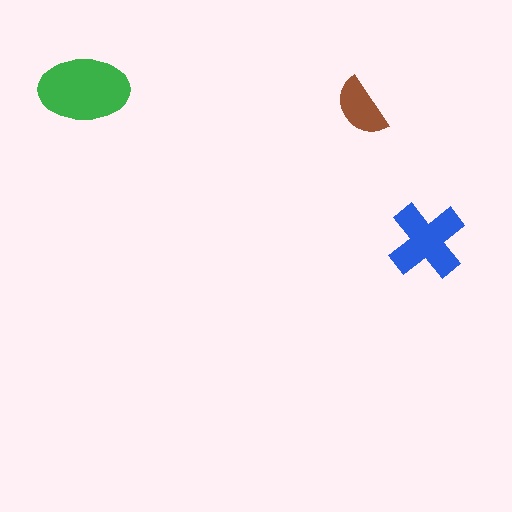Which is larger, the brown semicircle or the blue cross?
The blue cross.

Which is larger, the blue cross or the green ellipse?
The green ellipse.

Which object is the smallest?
The brown semicircle.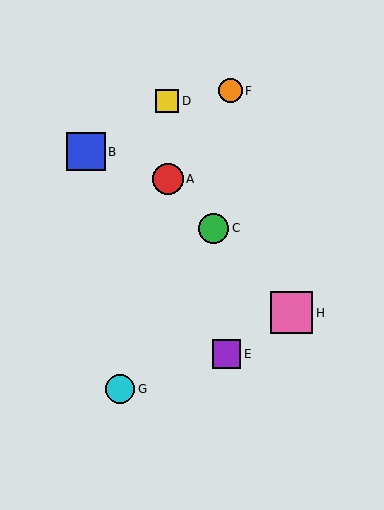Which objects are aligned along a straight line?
Objects A, C, H are aligned along a straight line.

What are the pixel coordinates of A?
Object A is at (168, 179).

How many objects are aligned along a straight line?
3 objects (A, C, H) are aligned along a straight line.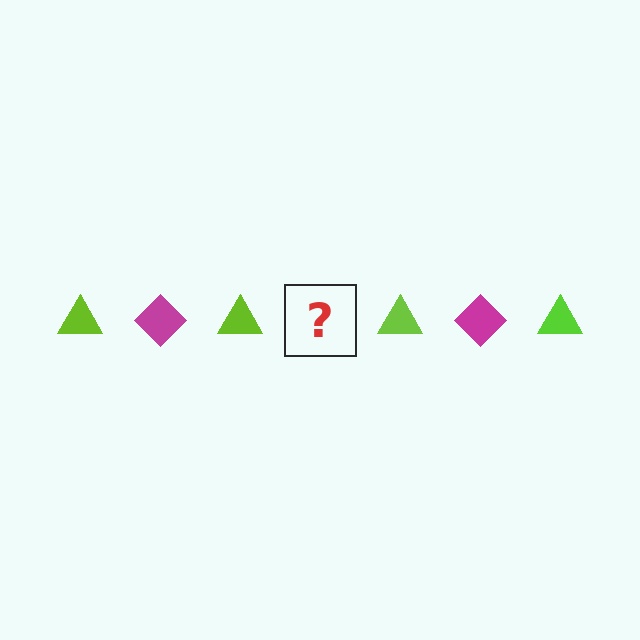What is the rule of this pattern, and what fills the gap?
The rule is that the pattern alternates between lime triangle and magenta diamond. The gap should be filled with a magenta diamond.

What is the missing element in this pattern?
The missing element is a magenta diamond.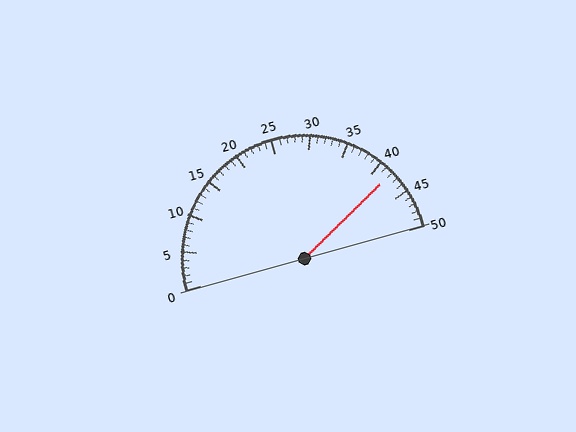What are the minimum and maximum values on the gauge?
The gauge ranges from 0 to 50.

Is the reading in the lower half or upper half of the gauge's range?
The reading is in the upper half of the range (0 to 50).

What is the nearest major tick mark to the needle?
The nearest major tick mark is 40.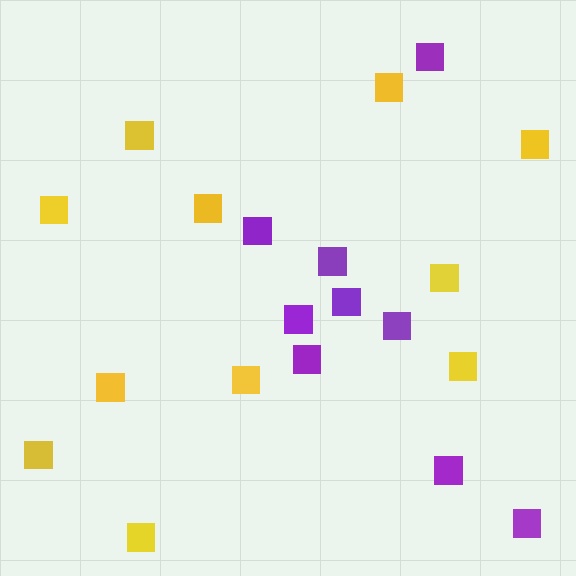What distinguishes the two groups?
There are 2 groups: one group of purple squares (9) and one group of yellow squares (11).